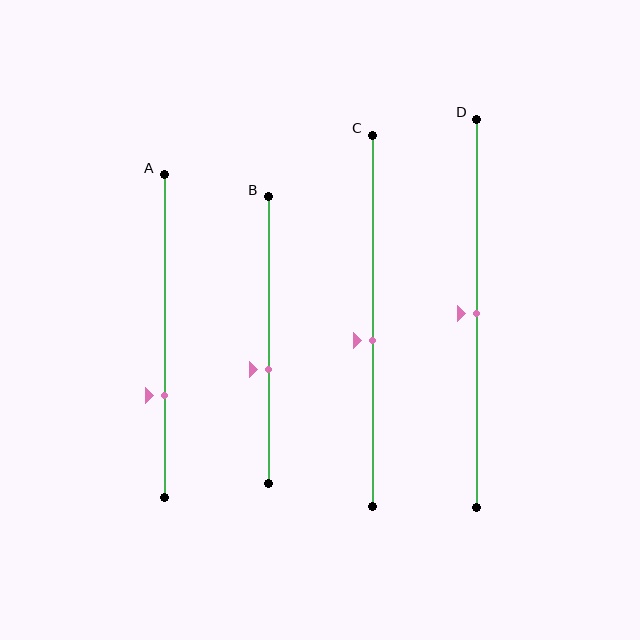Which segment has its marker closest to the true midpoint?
Segment D has its marker closest to the true midpoint.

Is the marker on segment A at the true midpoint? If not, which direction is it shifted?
No, the marker on segment A is shifted downward by about 18% of the segment length.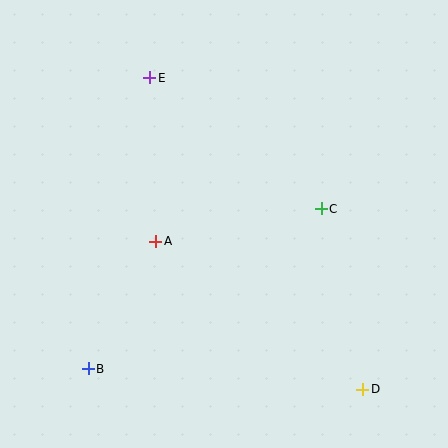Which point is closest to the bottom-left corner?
Point B is closest to the bottom-left corner.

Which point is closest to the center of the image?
Point A at (156, 241) is closest to the center.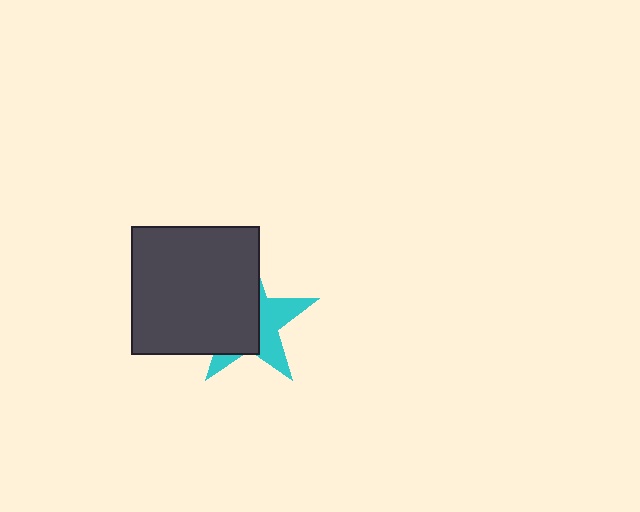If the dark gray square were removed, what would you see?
You would see the complete cyan star.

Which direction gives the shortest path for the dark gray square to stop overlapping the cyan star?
Moving left gives the shortest separation.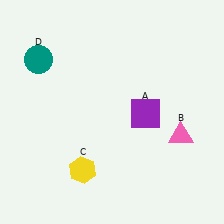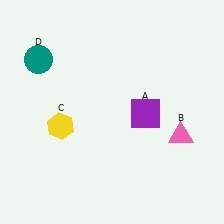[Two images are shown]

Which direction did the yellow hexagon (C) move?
The yellow hexagon (C) moved up.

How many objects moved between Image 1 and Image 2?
1 object moved between the two images.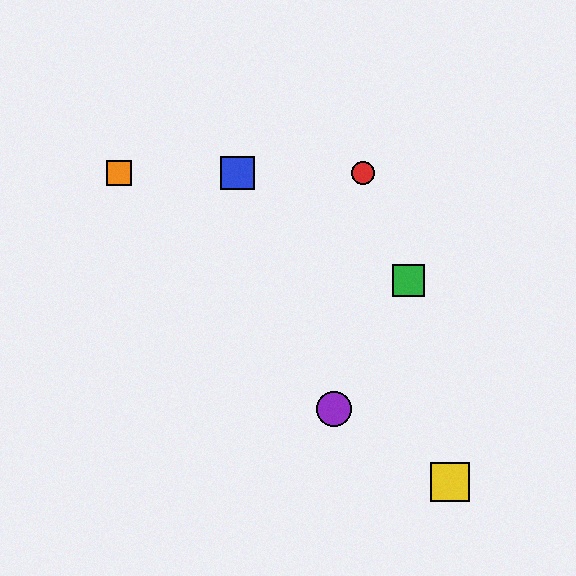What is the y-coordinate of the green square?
The green square is at y≈281.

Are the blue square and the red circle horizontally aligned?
Yes, both are at y≈173.